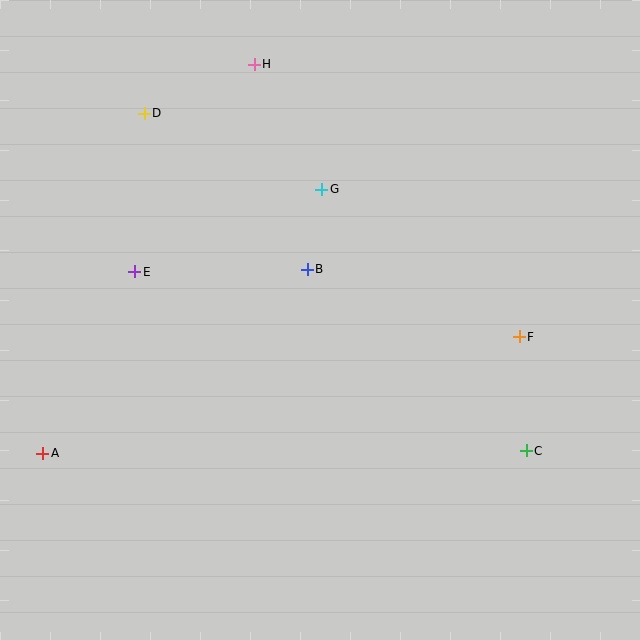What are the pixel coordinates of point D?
Point D is at (144, 113).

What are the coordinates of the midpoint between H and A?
The midpoint between H and A is at (149, 259).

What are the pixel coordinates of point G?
Point G is at (322, 189).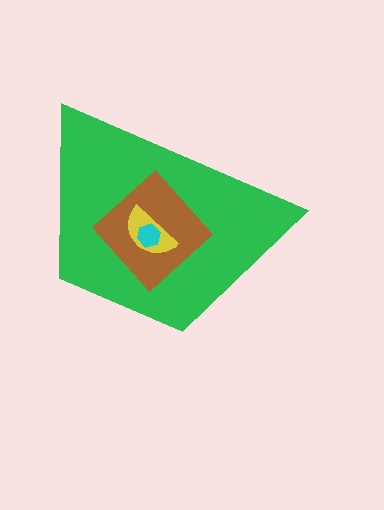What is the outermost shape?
The green trapezoid.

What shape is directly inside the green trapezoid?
The brown diamond.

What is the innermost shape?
The cyan hexagon.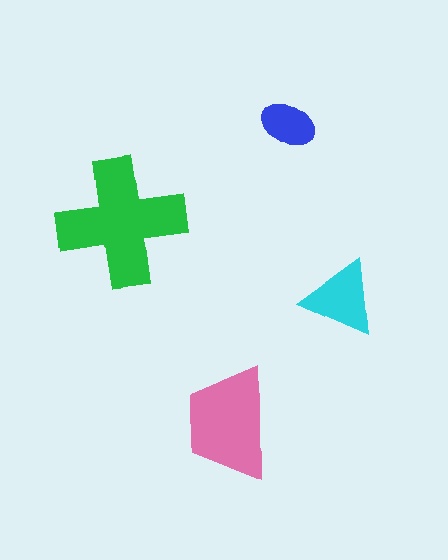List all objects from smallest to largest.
The blue ellipse, the cyan triangle, the pink trapezoid, the green cross.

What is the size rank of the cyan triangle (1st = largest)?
3rd.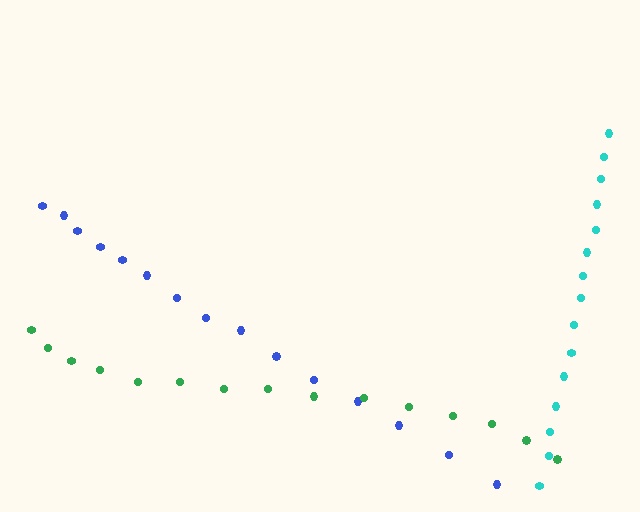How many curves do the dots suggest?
There are 3 distinct paths.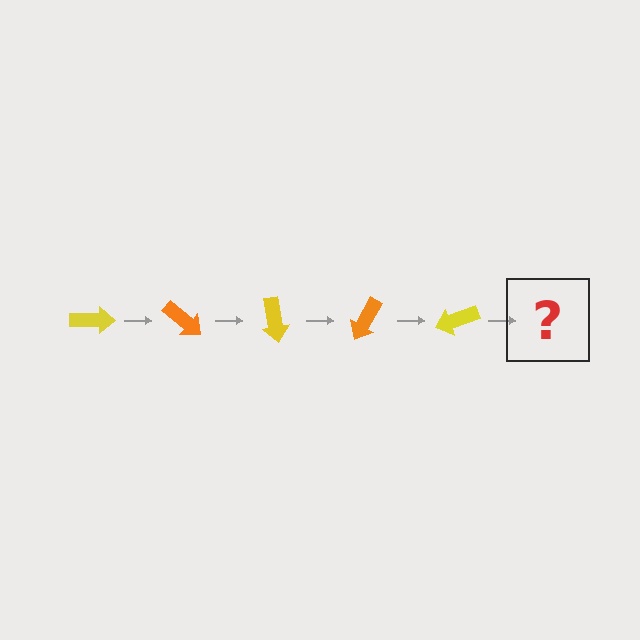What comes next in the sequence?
The next element should be an orange arrow, rotated 200 degrees from the start.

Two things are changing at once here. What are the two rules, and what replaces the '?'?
The two rules are that it rotates 40 degrees each step and the color cycles through yellow and orange. The '?' should be an orange arrow, rotated 200 degrees from the start.